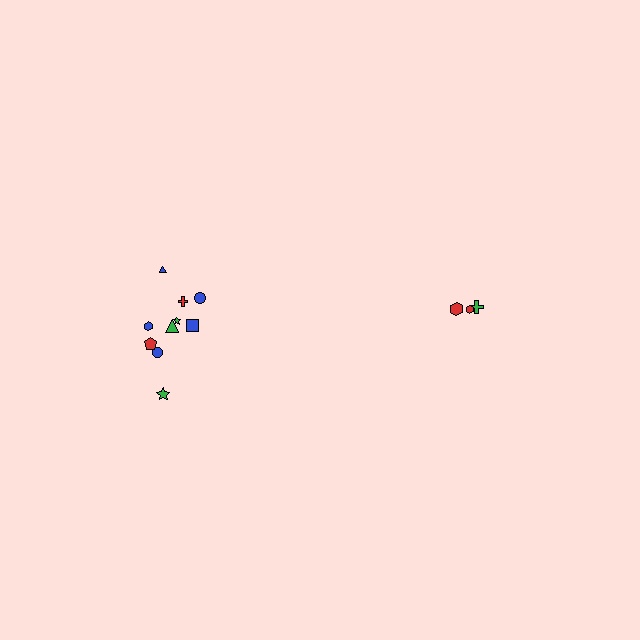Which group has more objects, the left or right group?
The left group.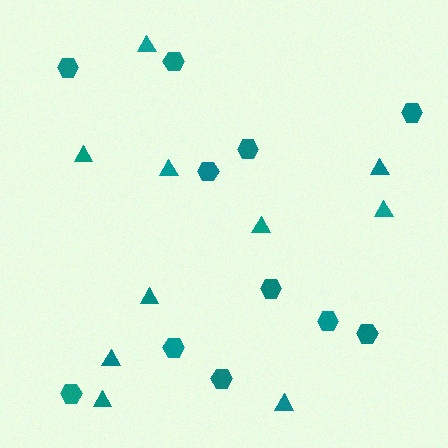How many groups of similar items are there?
There are 2 groups: one group of hexagons (11) and one group of triangles (10).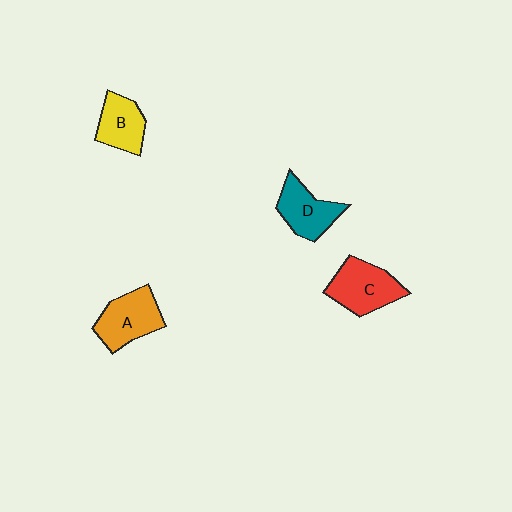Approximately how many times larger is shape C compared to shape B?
Approximately 1.3 times.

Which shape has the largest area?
Shape C (red).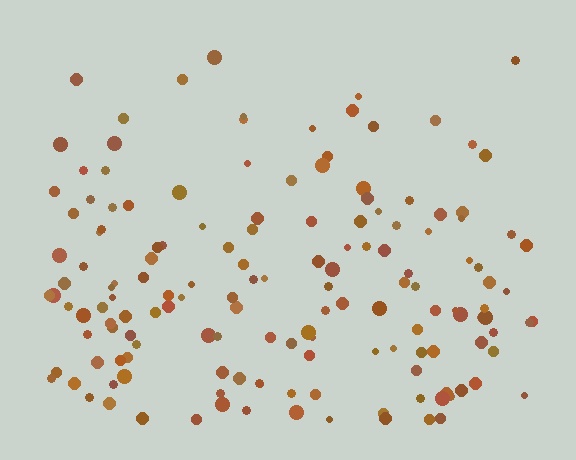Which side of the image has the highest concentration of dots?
The bottom.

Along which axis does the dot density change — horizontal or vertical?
Vertical.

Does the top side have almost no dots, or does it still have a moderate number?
Still a moderate number, just noticeably fewer than the bottom.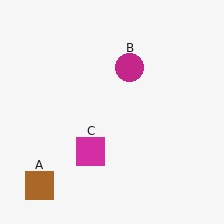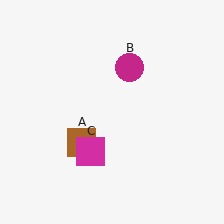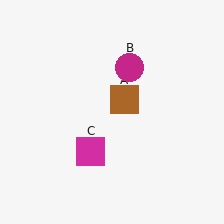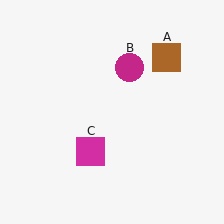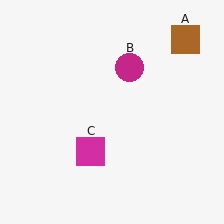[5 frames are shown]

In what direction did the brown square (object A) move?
The brown square (object A) moved up and to the right.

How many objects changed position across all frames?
1 object changed position: brown square (object A).